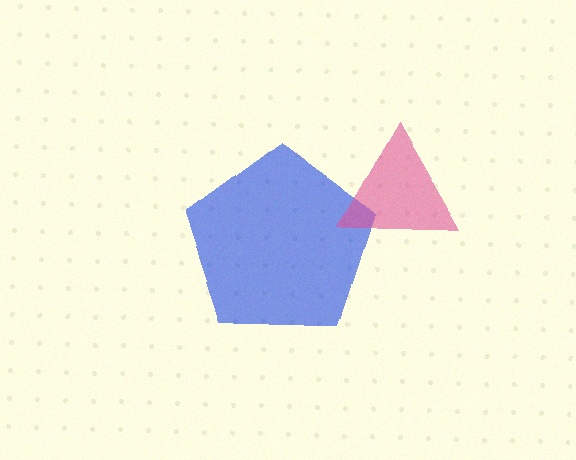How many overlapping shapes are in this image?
There are 2 overlapping shapes in the image.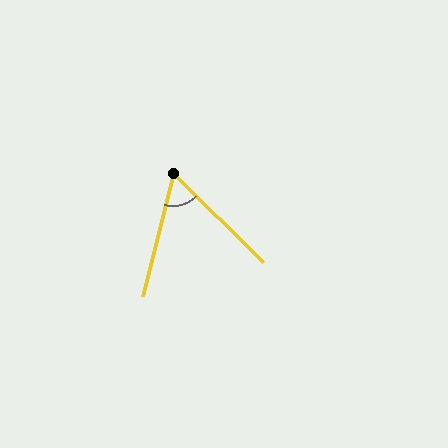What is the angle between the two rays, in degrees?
Approximately 59 degrees.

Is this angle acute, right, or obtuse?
It is acute.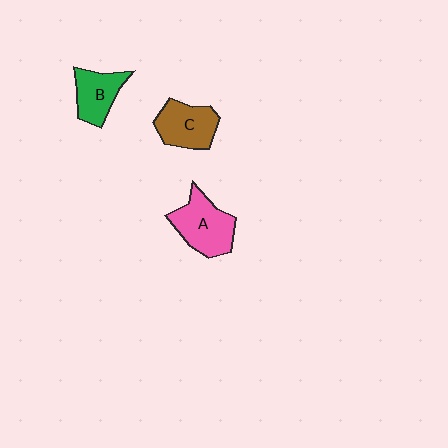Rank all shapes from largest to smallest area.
From largest to smallest: A (pink), C (brown), B (green).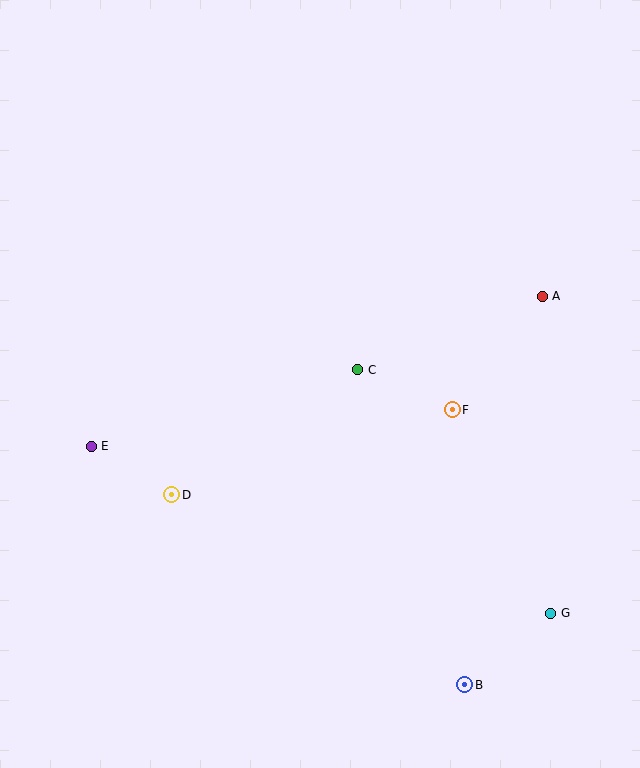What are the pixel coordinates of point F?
Point F is at (452, 410).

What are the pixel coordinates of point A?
Point A is at (542, 296).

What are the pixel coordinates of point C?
Point C is at (358, 370).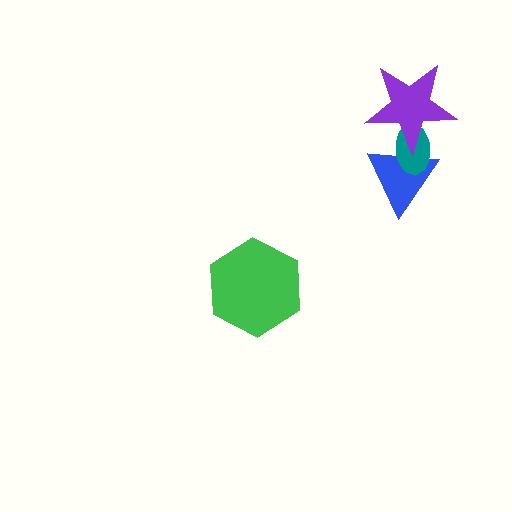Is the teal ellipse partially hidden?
Yes, it is partially covered by another shape.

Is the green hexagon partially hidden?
No, no other shape covers it.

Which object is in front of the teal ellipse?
The purple star is in front of the teal ellipse.